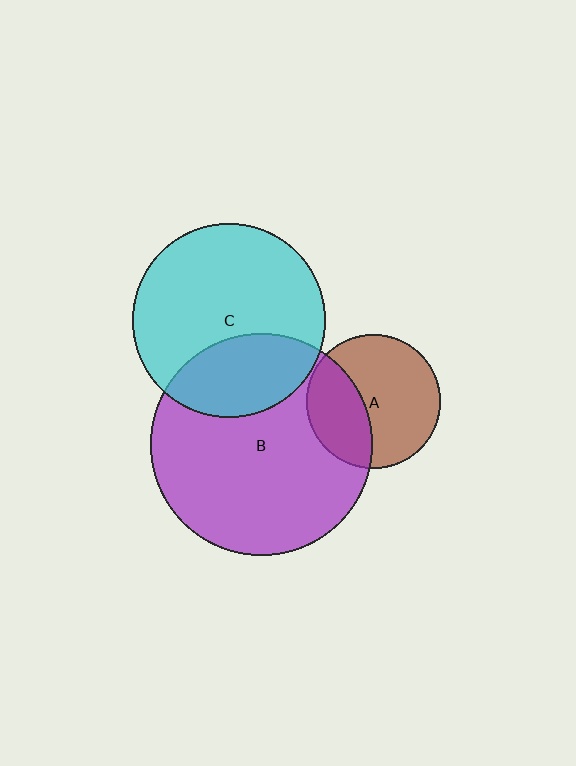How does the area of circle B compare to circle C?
Approximately 1.3 times.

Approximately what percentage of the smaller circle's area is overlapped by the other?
Approximately 30%.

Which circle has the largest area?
Circle B (purple).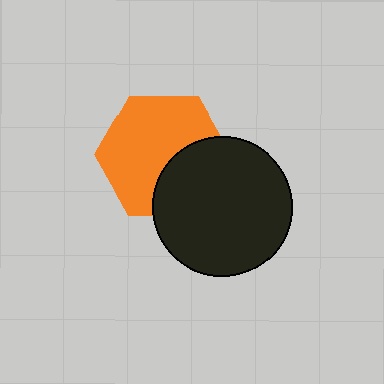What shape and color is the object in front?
The object in front is a black circle.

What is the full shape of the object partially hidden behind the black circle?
The partially hidden object is an orange hexagon.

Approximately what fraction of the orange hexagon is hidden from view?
Roughly 33% of the orange hexagon is hidden behind the black circle.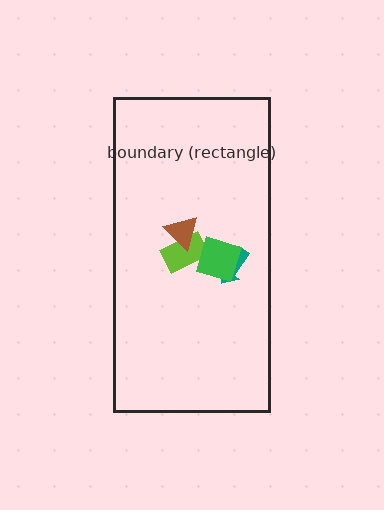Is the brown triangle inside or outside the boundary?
Inside.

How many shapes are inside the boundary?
4 inside, 0 outside.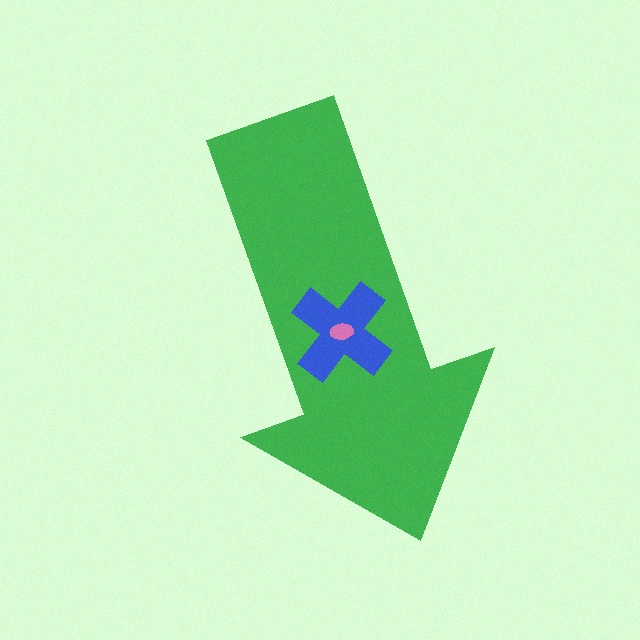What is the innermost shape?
The pink ellipse.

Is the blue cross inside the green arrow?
Yes.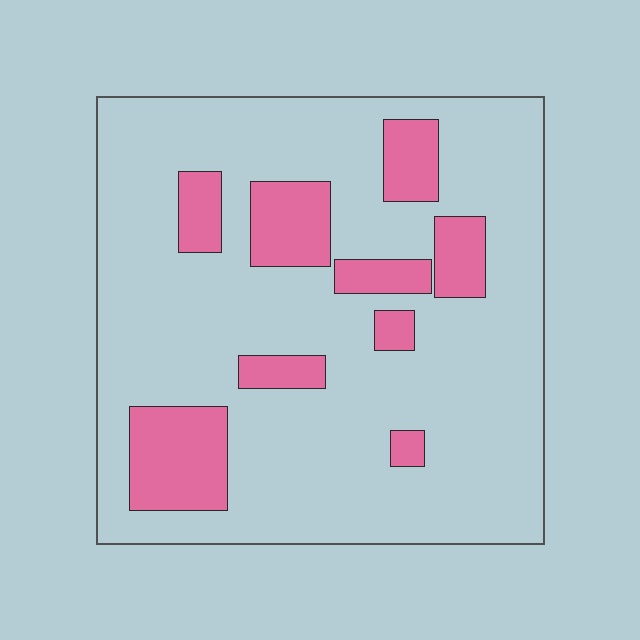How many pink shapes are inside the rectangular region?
9.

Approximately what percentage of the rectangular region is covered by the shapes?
Approximately 20%.